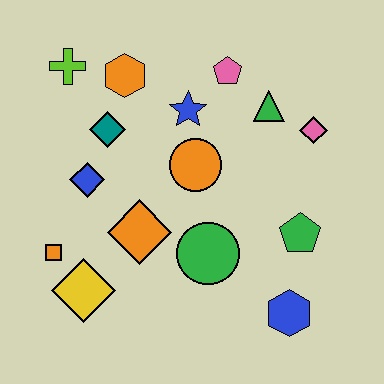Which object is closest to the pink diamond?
The green triangle is closest to the pink diamond.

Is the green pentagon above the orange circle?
No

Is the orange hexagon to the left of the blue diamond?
No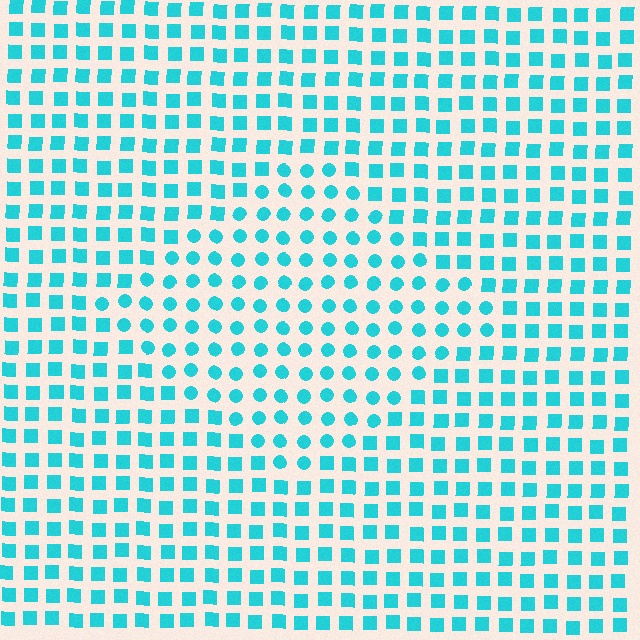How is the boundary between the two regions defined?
The boundary is defined by a change in element shape: circles inside vs. squares outside. All elements share the same color and spacing.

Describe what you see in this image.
The image is filled with small cyan elements arranged in a uniform grid. A diamond-shaped region contains circles, while the surrounding area contains squares. The boundary is defined purely by the change in element shape.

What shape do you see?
I see a diamond.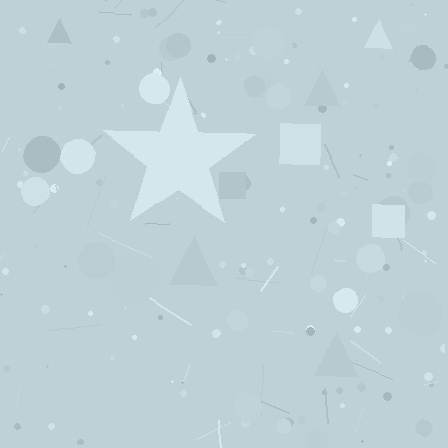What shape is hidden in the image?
A star is hidden in the image.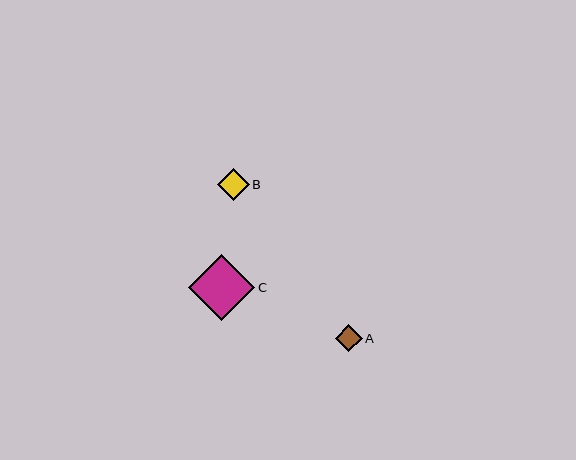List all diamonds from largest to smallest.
From largest to smallest: C, B, A.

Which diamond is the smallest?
Diamond A is the smallest with a size of approximately 27 pixels.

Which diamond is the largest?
Diamond C is the largest with a size of approximately 67 pixels.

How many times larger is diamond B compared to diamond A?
Diamond B is approximately 1.2 times the size of diamond A.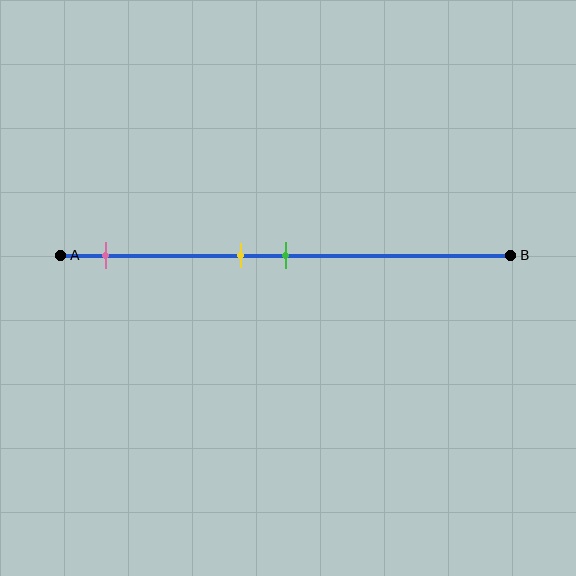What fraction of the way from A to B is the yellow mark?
The yellow mark is approximately 40% (0.4) of the way from A to B.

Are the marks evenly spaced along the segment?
No, the marks are not evenly spaced.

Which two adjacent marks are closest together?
The yellow and green marks are the closest adjacent pair.